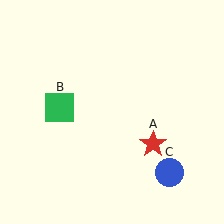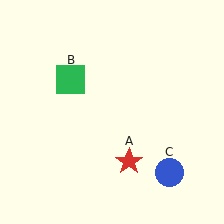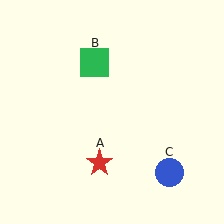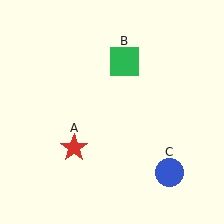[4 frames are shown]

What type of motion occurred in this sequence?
The red star (object A), green square (object B) rotated clockwise around the center of the scene.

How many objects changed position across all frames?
2 objects changed position: red star (object A), green square (object B).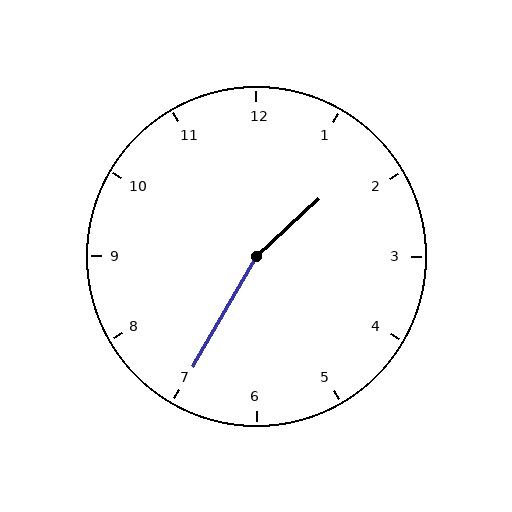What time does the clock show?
1:35.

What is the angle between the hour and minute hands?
Approximately 162 degrees.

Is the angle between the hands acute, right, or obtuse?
It is obtuse.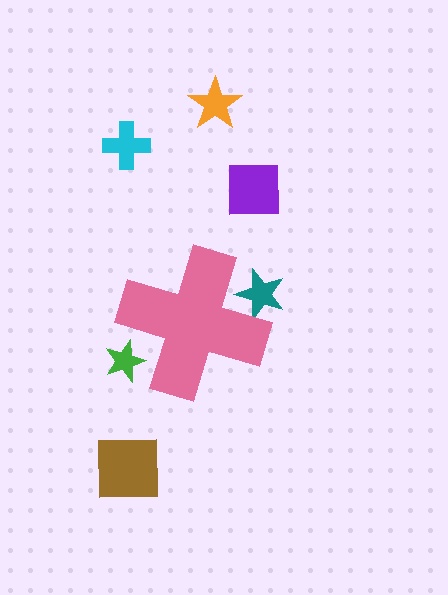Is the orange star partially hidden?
No, the orange star is fully visible.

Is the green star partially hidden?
Yes, the green star is partially hidden behind the pink cross.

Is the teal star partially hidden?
Yes, the teal star is partially hidden behind the pink cross.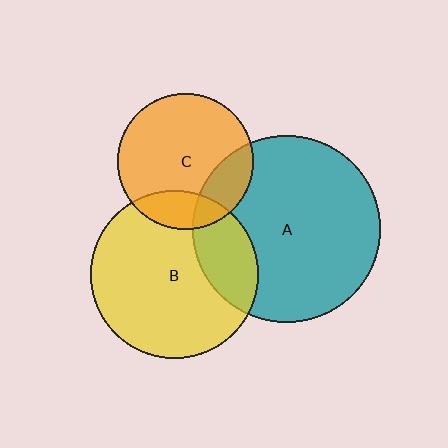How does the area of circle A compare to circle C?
Approximately 1.9 times.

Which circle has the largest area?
Circle A (teal).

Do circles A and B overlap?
Yes.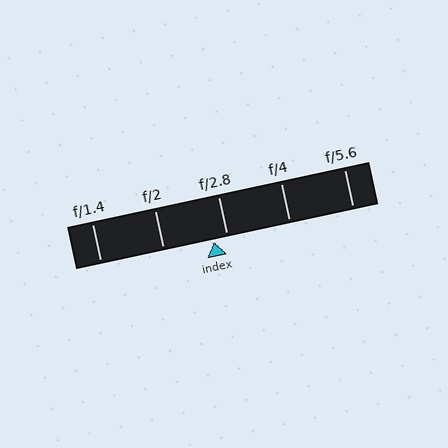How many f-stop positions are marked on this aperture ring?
There are 5 f-stop positions marked.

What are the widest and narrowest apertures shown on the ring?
The widest aperture shown is f/1.4 and the narrowest is f/5.6.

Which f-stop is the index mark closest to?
The index mark is closest to f/2.8.